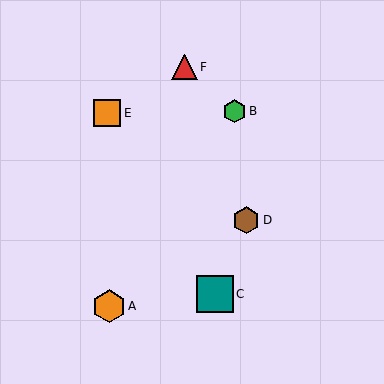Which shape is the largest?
The teal square (labeled C) is the largest.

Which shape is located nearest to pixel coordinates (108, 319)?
The orange hexagon (labeled A) at (109, 306) is nearest to that location.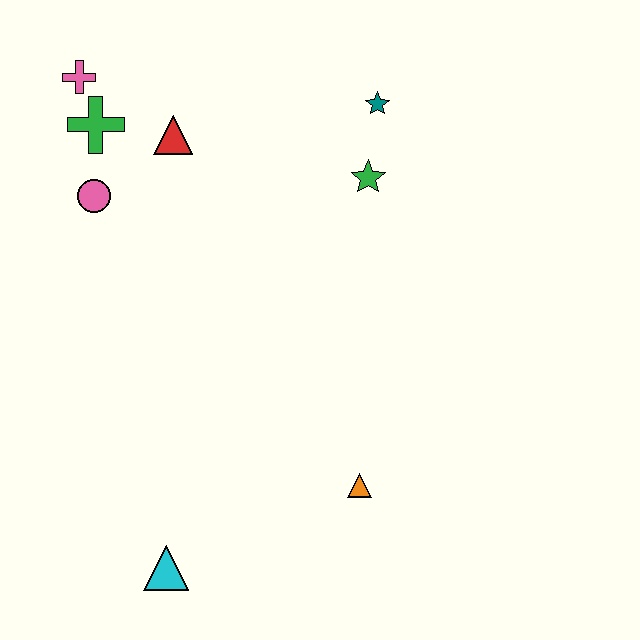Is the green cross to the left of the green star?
Yes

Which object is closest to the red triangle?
The green cross is closest to the red triangle.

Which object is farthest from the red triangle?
The cyan triangle is farthest from the red triangle.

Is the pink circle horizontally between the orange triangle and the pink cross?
Yes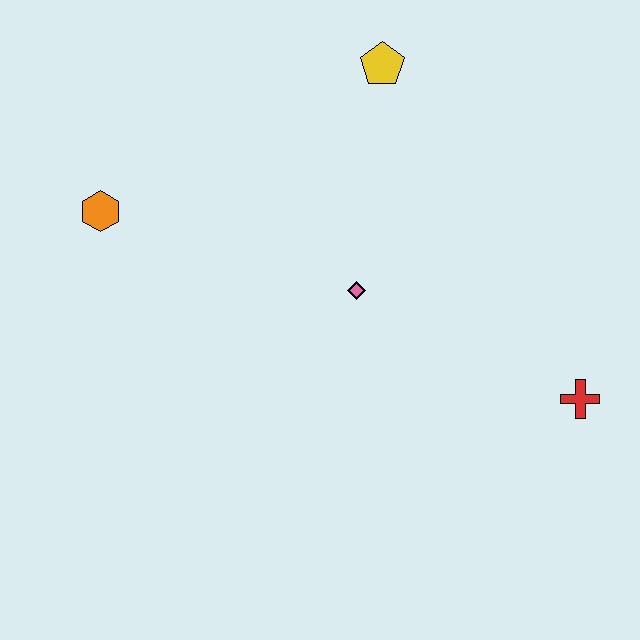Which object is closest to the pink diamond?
The yellow pentagon is closest to the pink diamond.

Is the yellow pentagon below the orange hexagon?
No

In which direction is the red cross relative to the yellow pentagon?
The red cross is below the yellow pentagon.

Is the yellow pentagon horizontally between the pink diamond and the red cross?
Yes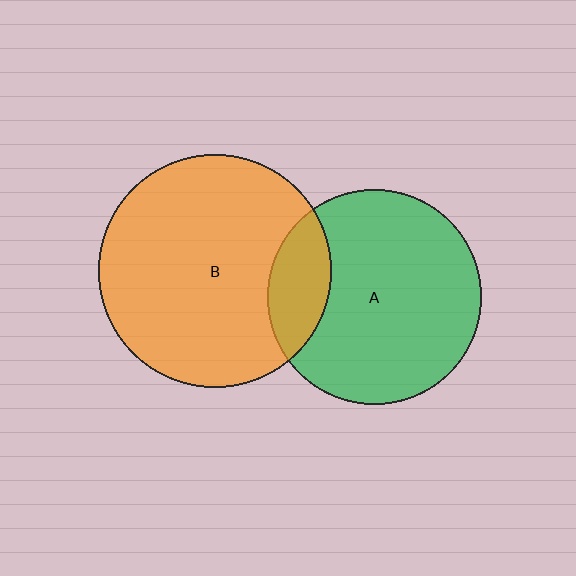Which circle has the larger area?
Circle B (orange).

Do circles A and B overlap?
Yes.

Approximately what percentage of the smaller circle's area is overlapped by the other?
Approximately 20%.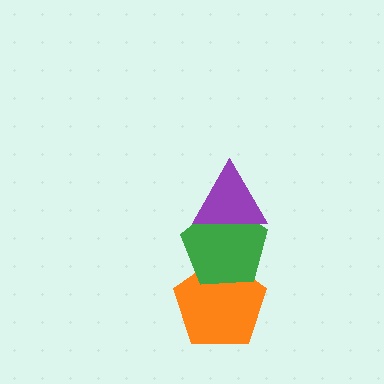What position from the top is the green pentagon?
The green pentagon is 2nd from the top.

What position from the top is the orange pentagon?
The orange pentagon is 3rd from the top.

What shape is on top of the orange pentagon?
The green pentagon is on top of the orange pentagon.